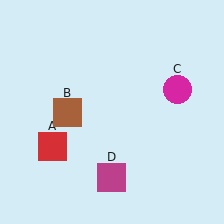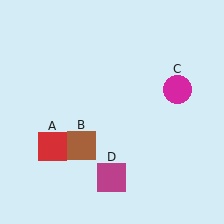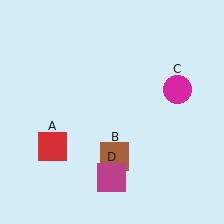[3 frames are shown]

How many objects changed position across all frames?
1 object changed position: brown square (object B).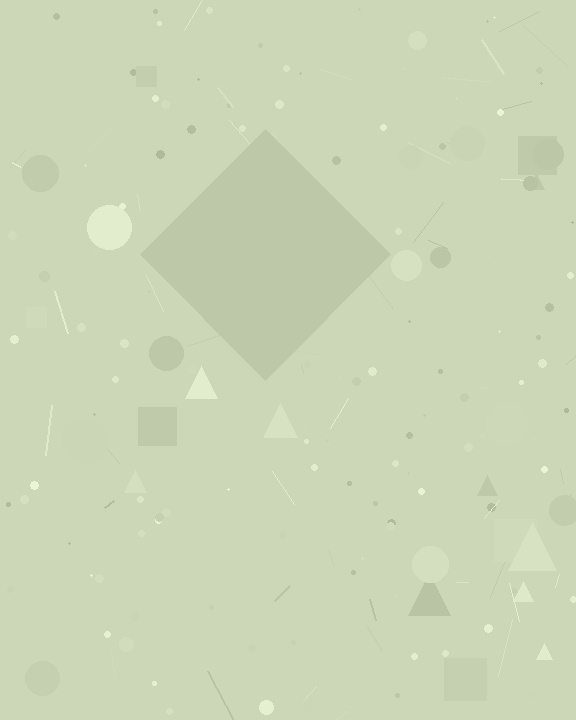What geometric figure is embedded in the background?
A diamond is embedded in the background.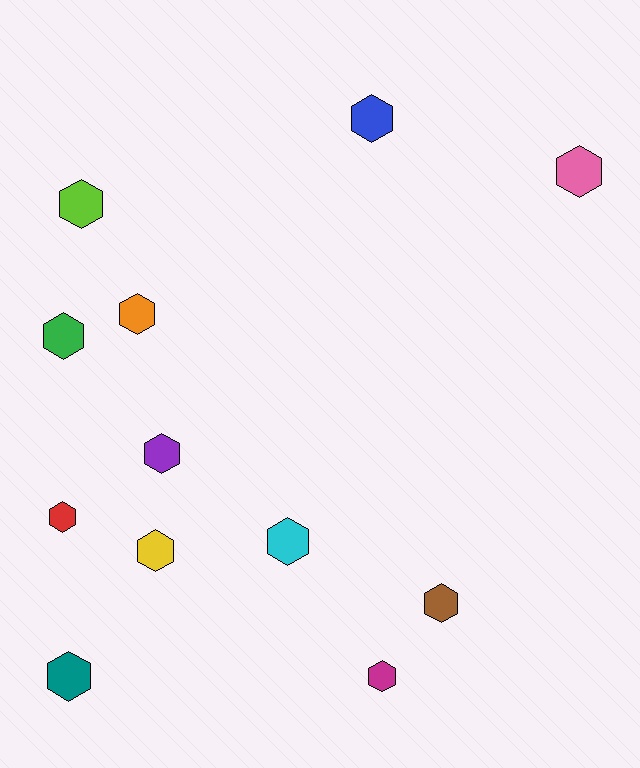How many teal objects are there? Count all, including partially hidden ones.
There is 1 teal object.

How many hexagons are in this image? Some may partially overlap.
There are 12 hexagons.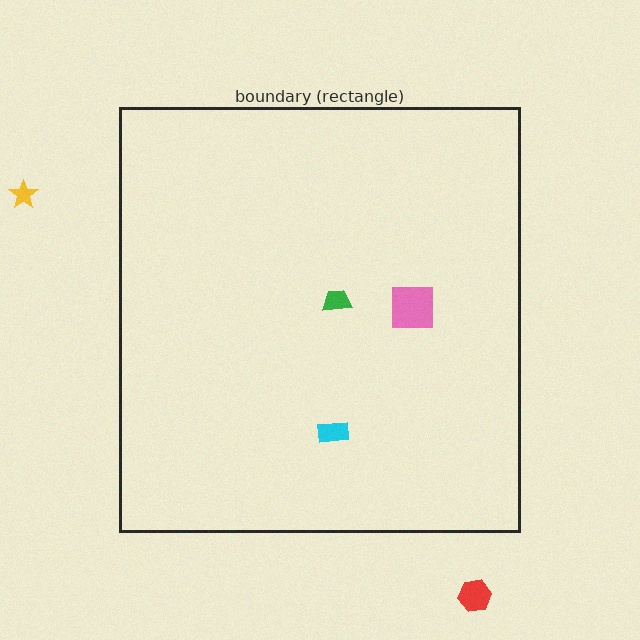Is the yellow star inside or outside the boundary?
Outside.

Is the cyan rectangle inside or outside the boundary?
Inside.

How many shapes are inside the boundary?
3 inside, 2 outside.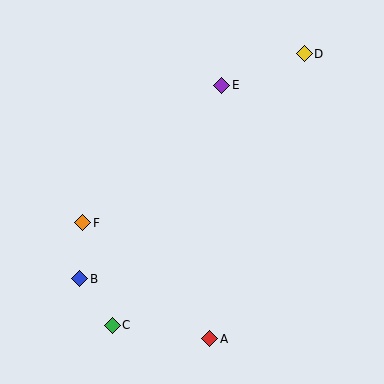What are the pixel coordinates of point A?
Point A is at (210, 339).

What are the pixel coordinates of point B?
Point B is at (80, 279).